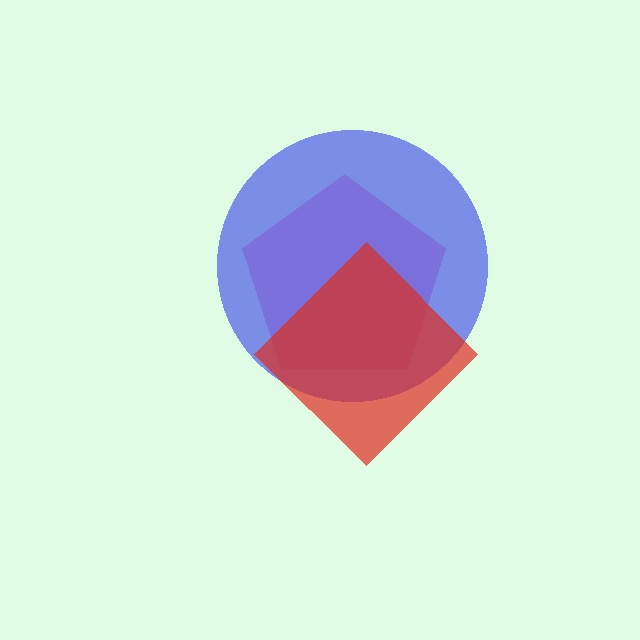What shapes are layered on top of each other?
The layered shapes are: a pink pentagon, a blue circle, a red diamond.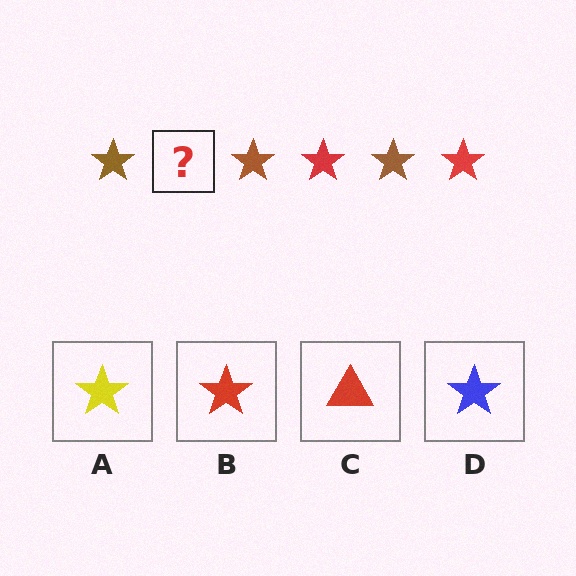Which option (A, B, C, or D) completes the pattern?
B.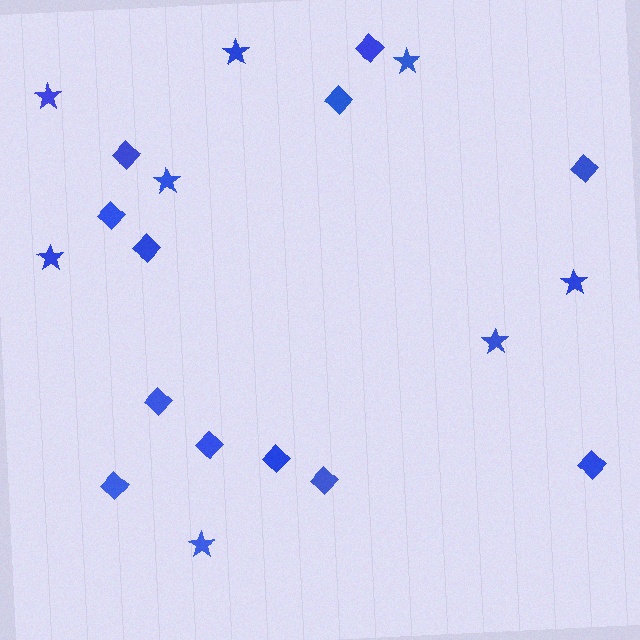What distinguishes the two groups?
There are 2 groups: one group of stars (8) and one group of diamonds (12).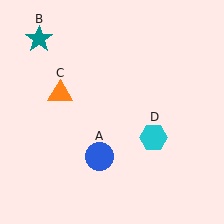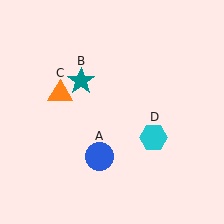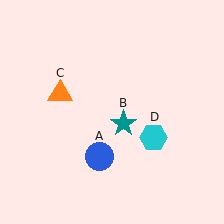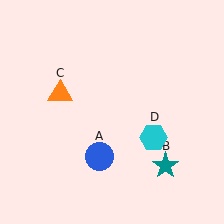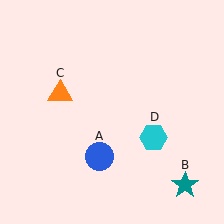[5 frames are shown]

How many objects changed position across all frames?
1 object changed position: teal star (object B).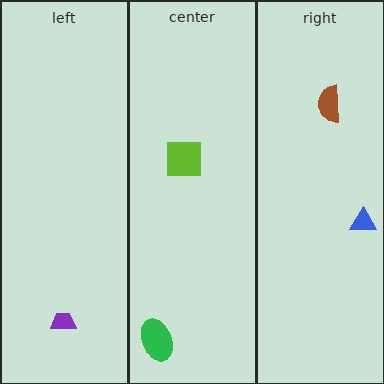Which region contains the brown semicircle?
The right region.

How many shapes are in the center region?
2.